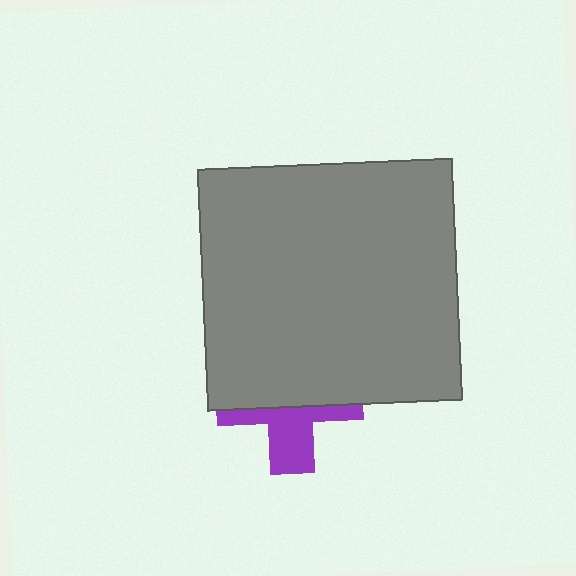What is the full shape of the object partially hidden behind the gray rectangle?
The partially hidden object is a purple cross.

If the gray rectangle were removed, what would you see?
You would see the complete purple cross.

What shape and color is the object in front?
The object in front is a gray rectangle.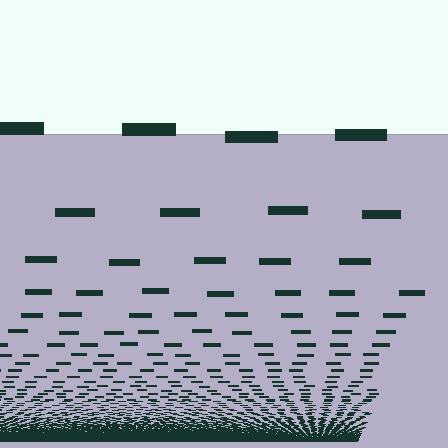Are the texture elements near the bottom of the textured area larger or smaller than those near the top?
Smaller. The gradient is inverted — elements near the bottom are smaller and denser.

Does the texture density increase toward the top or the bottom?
Density increases toward the bottom.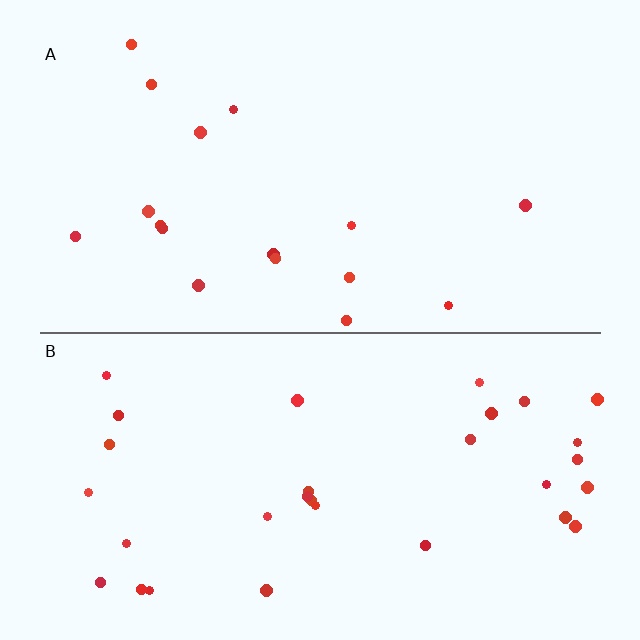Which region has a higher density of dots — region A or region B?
B (the bottom).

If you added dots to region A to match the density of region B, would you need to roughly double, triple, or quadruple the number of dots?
Approximately double.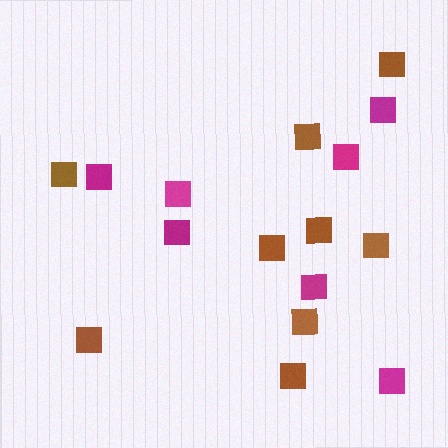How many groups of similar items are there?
There are 2 groups: one group of magenta squares (7) and one group of brown squares (9).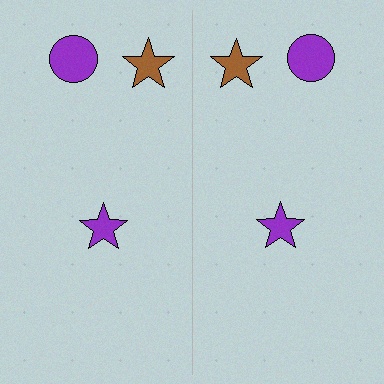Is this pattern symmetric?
Yes, this pattern has bilateral (reflection) symmetry.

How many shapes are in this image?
There are 6 shapes in this image.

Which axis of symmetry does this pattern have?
The pattern has a vertical axis of symmetry running through the center of the image.